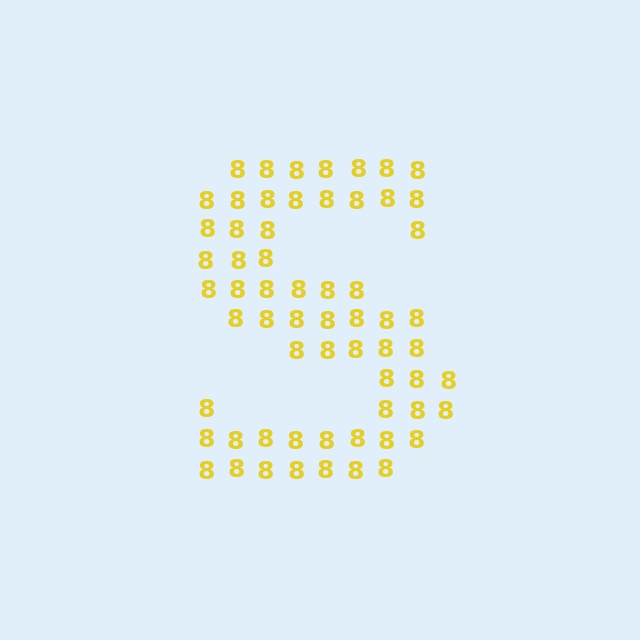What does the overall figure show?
The overall figure shows the letter S.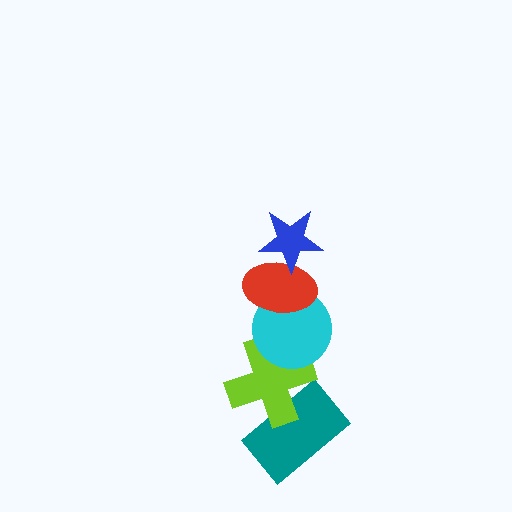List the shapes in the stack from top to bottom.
From top to bottom: the blue star, the red ellipse, the cyan circle, the lime cross, the teal rectangle.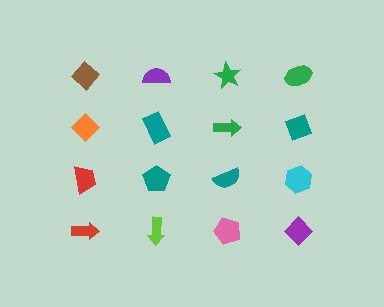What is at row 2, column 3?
A green arrow.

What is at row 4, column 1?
A red arrow.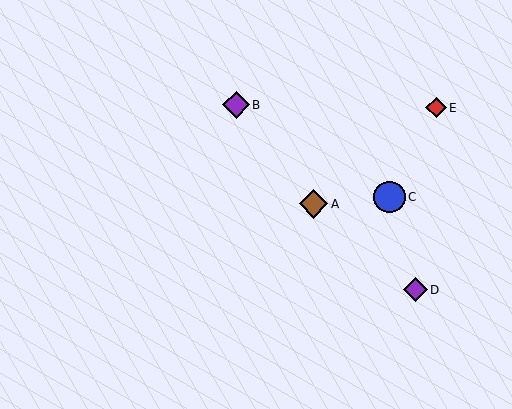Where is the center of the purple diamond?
The center of the purple diamond is at (415, 290).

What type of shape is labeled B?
Shape B is a purple diamond.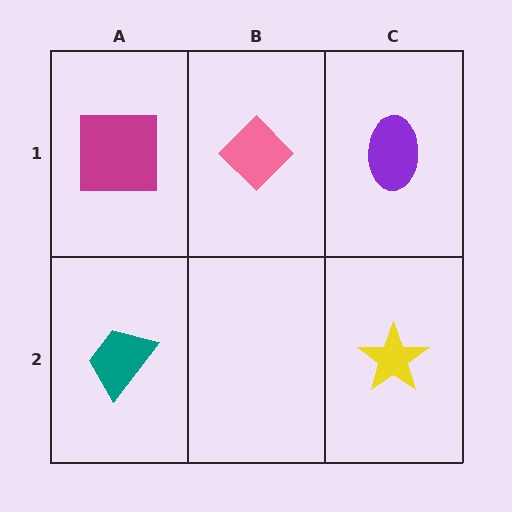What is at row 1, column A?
A magenta square.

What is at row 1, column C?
A purple ellipse.